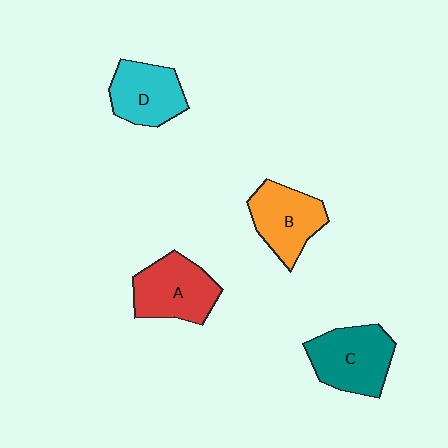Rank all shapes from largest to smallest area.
From largest to smallest: C (teal), A (red), B (orange), D (cyan).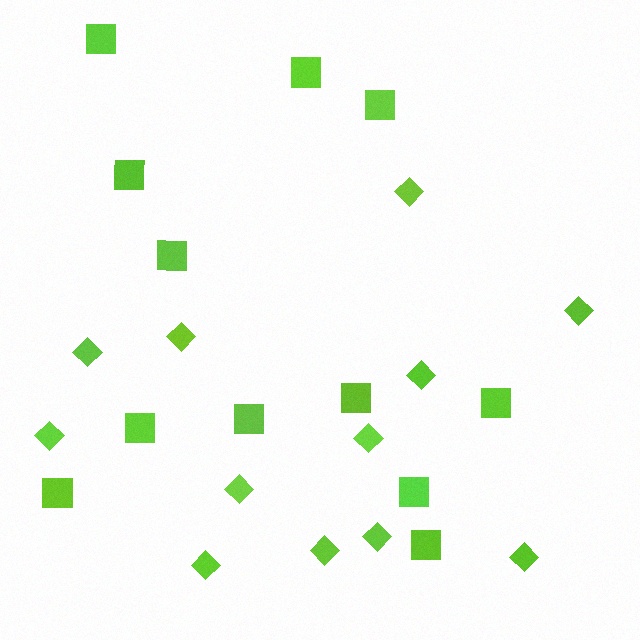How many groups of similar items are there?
There are 2 groups: one group of diamonds (12) and one group of squares (12).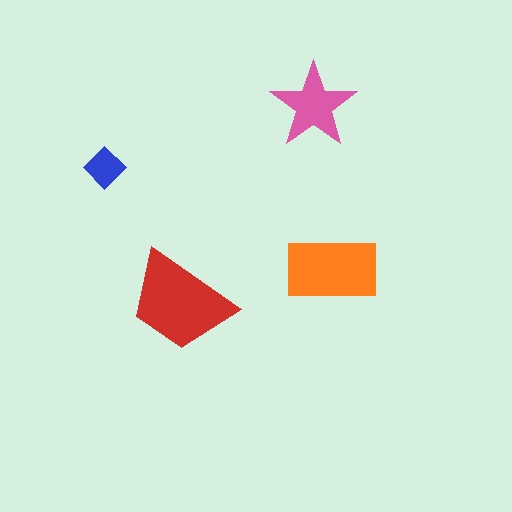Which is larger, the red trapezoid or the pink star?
The red trapezoid.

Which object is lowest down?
The red trapezoid is bottommost.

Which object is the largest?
The red trapezoid.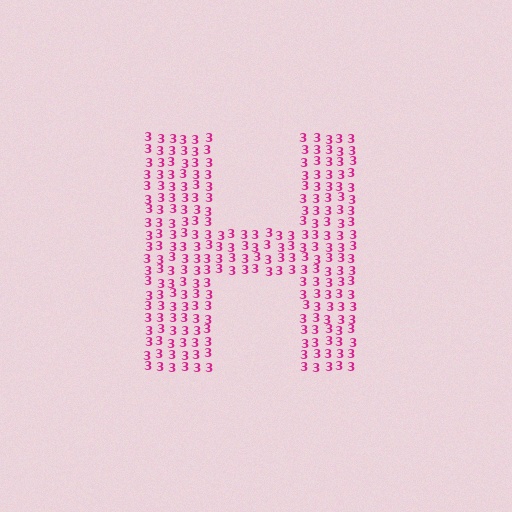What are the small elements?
The small elements are digit 3's.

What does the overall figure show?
The overall figure shows the letter H.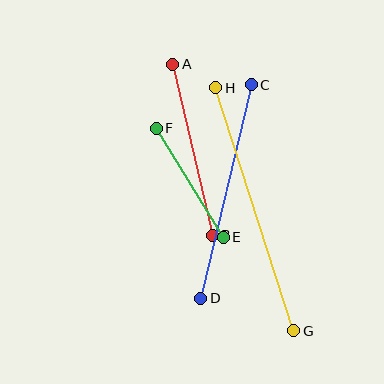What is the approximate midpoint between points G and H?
The midpoint is at approximately (255, 209) pixels.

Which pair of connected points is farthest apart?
Points G and H are farthest apart.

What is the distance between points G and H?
The distance is approximately 255 pixels.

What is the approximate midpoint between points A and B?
The midpoint is at approximately (193, 150) pixels.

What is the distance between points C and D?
The distance is approximately 219 pixels.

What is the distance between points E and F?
The distance is approximately 128 pixels.